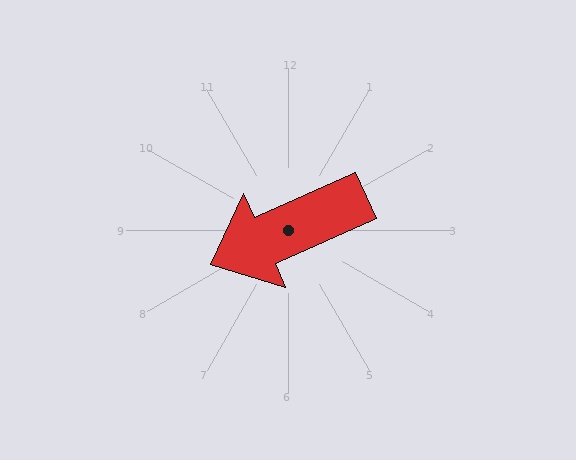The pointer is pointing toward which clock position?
Roughly 8 o'clock.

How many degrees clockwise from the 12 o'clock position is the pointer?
Approximately 246 degrees.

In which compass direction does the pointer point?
Southwest.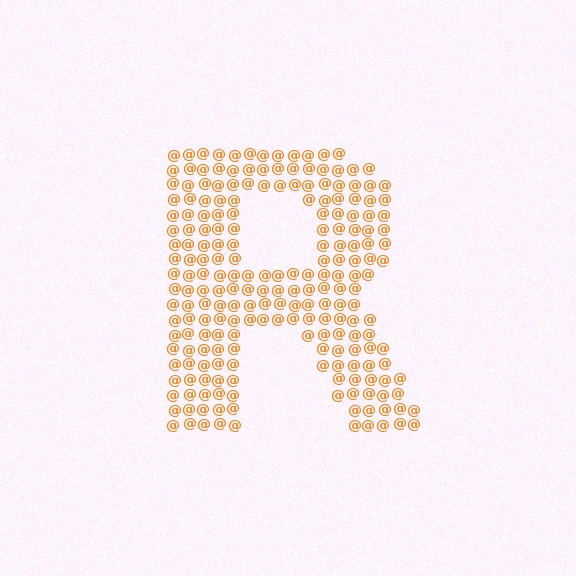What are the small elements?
The small elements are at signs.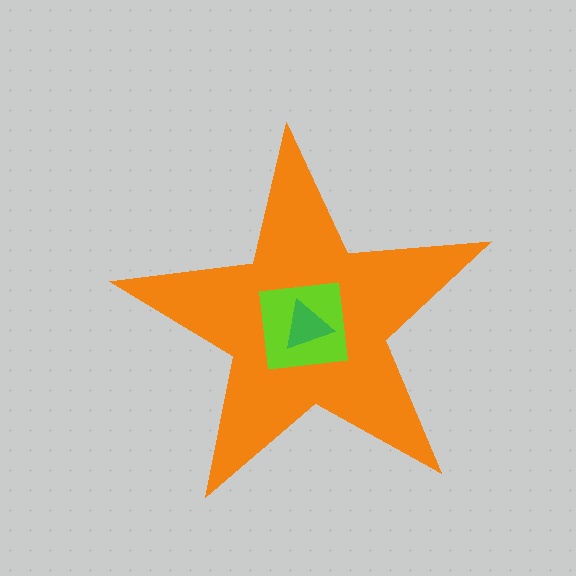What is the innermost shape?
The green triangle.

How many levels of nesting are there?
3.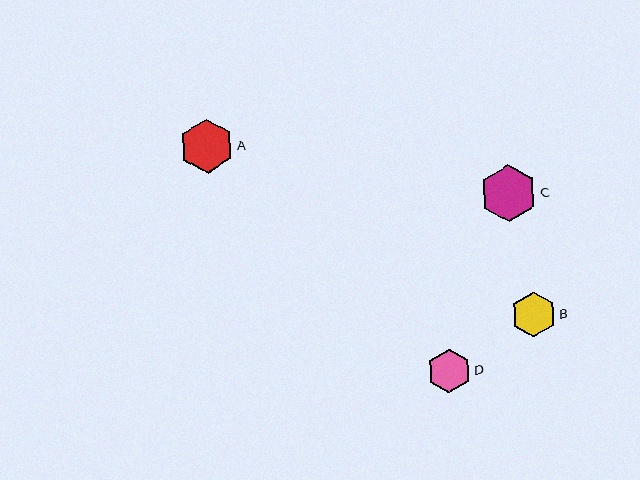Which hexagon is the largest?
Hexagon C is the largest with a size of approximately 56 pixels.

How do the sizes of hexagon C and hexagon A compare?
Hexagon C and hexagon A are approximately the same size.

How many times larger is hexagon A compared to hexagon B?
Hexagon A is approximately 1.2 times the size of hexagon B.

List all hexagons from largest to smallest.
From largest to smallest: C, A, B, D.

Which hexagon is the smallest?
Hexagon D is the smallest with a size of approximately 44 pixels.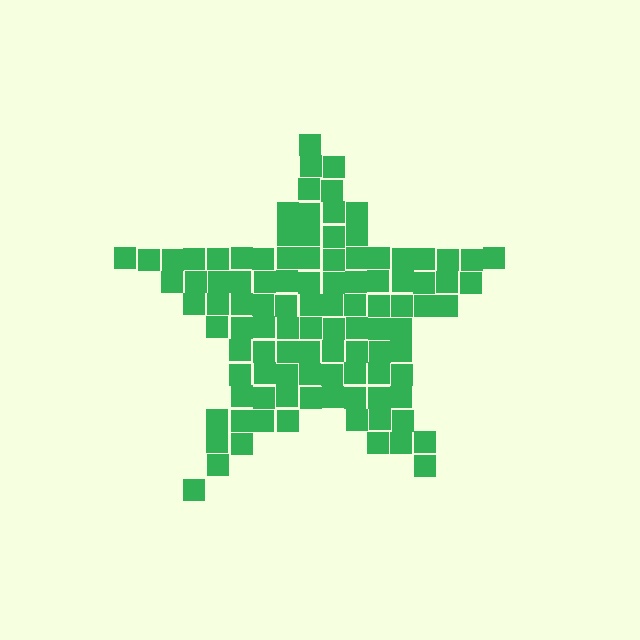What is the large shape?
The large shape is a star.